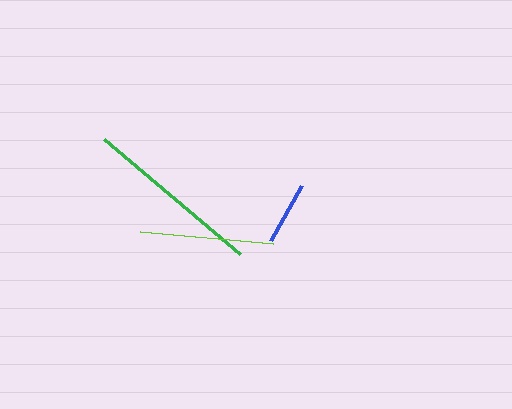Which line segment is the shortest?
The blue line is the shortest at approximately 64 pixels.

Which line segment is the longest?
The green line is the longest at approximately 177 pixels.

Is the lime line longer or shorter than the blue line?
The lime line is longer than the blue line.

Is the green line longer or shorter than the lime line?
The green line is longer than the lime line.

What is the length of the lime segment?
The lime segment is approximately 133 pixels long.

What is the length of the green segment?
The green segment is approximately 177 pixels long.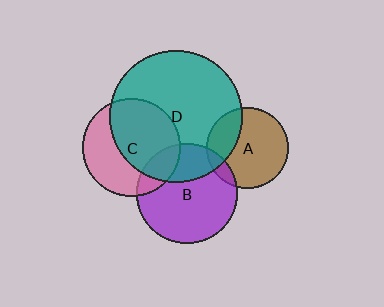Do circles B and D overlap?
Yes.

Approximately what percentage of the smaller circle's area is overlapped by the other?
Approximately 30%.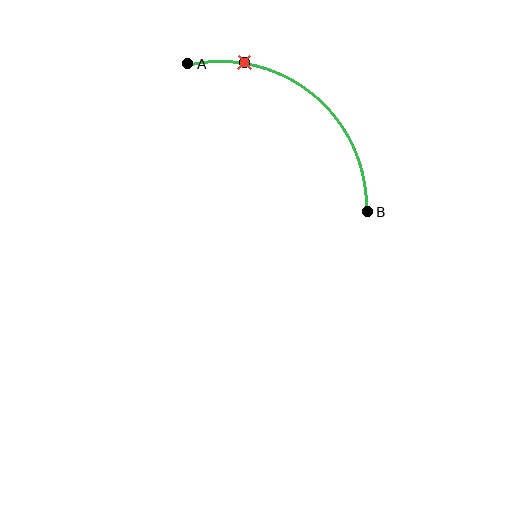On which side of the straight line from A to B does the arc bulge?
The arc bulges above and to the right of the straight line connecting A and B.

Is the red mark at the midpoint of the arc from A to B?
No. The red mark lies on the arc but is closer to endpoint A. The arc midpoint would be at the point on the curve equidistant along the arc from both A and B.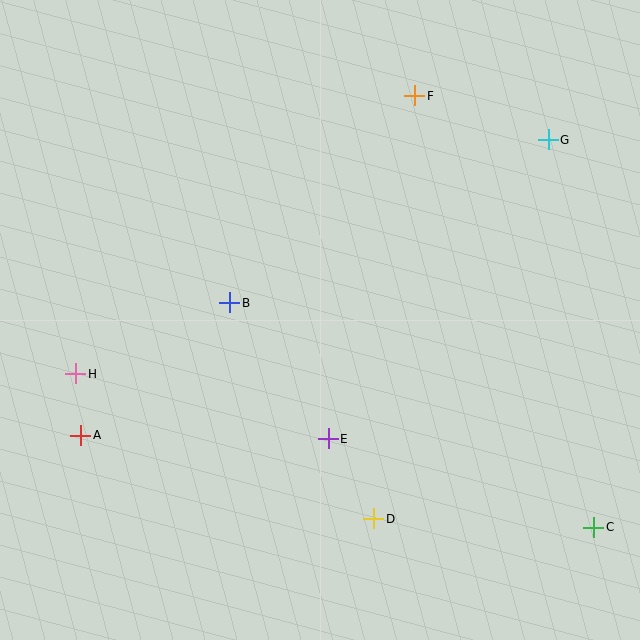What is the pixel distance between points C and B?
The distance between C and B is 428 pixels.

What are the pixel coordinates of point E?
Point E is at (328, 439).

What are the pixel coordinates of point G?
Point G is at (548, 140).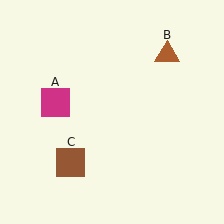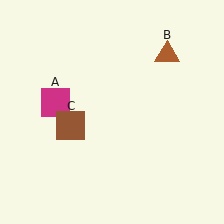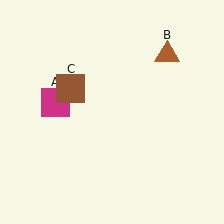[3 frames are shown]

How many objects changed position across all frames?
1 object changed position: brown square (object C).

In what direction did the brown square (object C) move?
The brown square (object C) moved up.